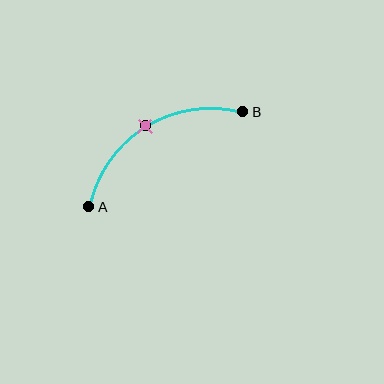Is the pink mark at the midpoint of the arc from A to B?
Yes. The pink mark lies on the arc at equal arc-length from both A and B — it is the arc midpoint.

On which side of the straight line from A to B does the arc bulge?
The arc bulges above the straight line connecting A and B.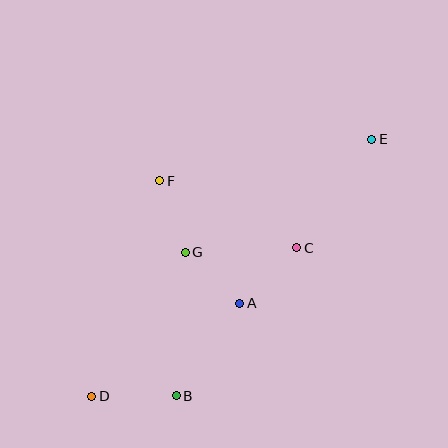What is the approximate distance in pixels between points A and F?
The distance between A and F is approximately 146 pixels.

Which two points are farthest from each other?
Points D and E are farthest from each other.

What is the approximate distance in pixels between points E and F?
The distance between E and F is approximately 216 pixels.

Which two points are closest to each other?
Points A and G are closest to each other.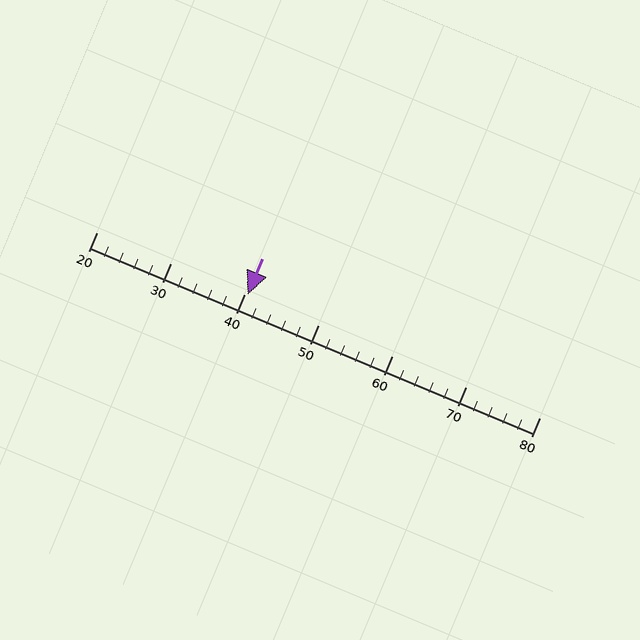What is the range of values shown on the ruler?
The ruler shows values from 20 to 80.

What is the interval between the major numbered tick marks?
The major tick marks are spaced 10 units apart.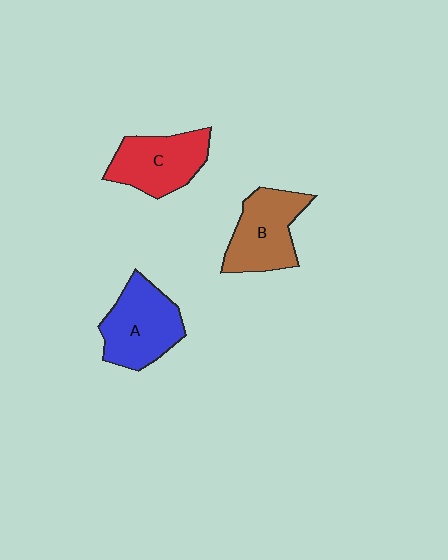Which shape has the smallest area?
Shape C (red).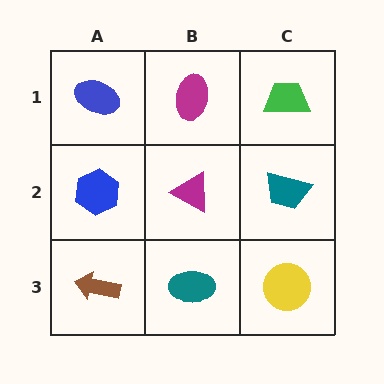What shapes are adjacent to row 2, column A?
A blue ellipse (row 1, column A), a brown arrow (row 3, column A), a magenta triangle (row 2, column B).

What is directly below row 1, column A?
A blue hexagon.